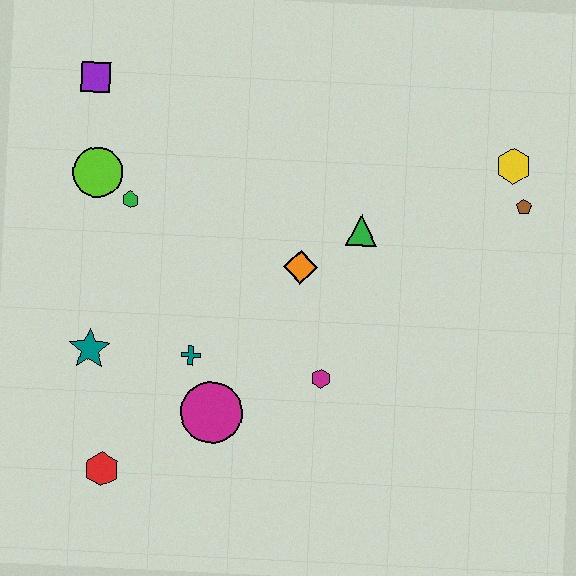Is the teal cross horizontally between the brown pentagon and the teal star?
Yes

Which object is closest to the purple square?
The lime circle is closest to the purple square.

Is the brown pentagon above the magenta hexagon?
Yes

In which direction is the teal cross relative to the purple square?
The teal cross is below the purple square.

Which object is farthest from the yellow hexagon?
The red hexagon is farthest from the yellow hexagon.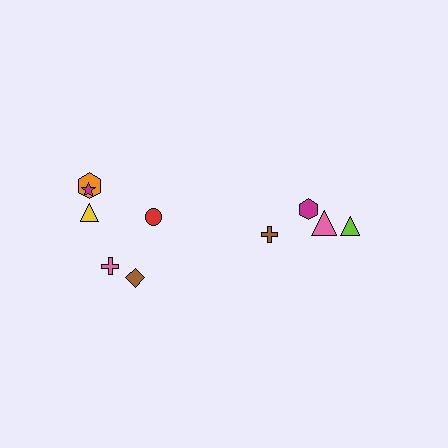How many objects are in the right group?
There are 4 objects.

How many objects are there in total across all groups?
There are 10 objects.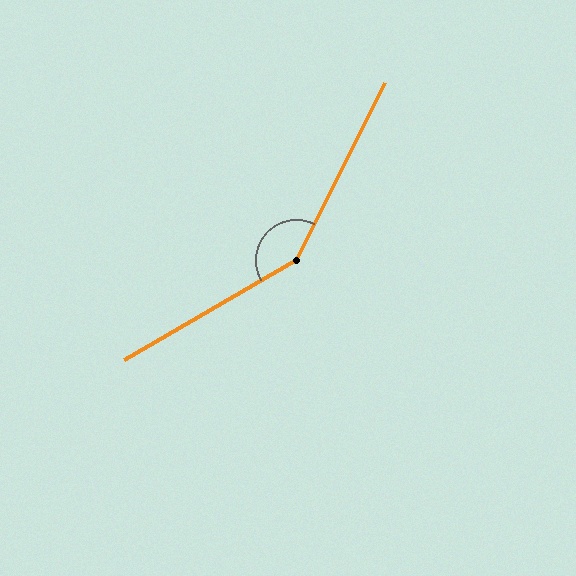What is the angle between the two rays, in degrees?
Approximately 147 degrees.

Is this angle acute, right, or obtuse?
It is obtuse.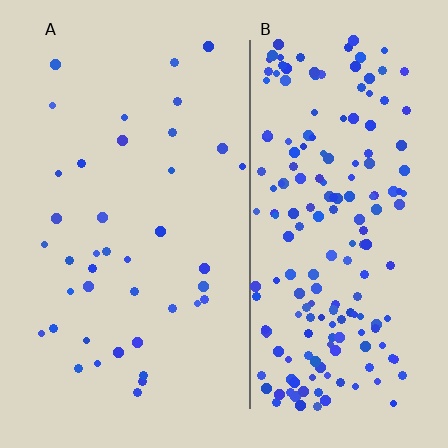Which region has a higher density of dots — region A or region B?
B (the right).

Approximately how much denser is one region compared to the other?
Approximately 4.9× — region B over region A.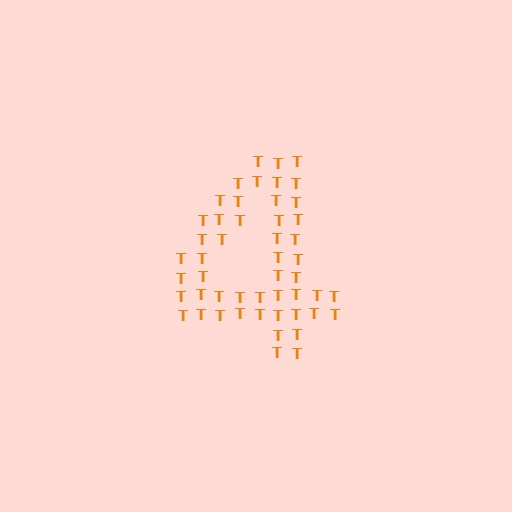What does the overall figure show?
The overall figure shows the digit 4.